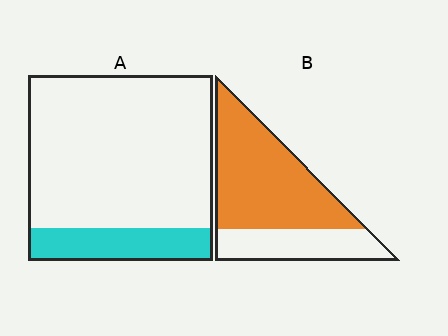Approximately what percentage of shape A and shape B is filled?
A is approximately 20% and B is approximately 70%.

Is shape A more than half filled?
No.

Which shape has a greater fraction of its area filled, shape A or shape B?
Shape B.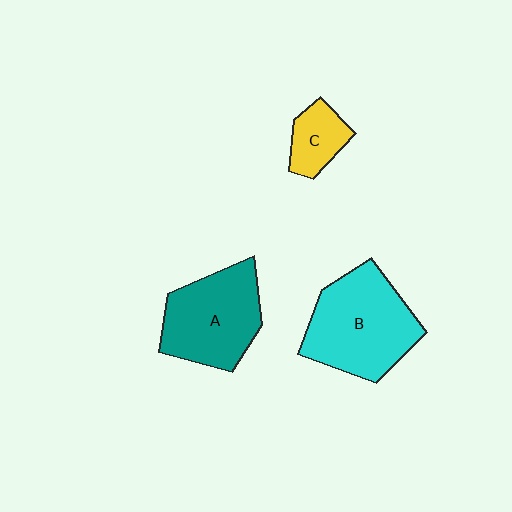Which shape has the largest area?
Shape B (cyan).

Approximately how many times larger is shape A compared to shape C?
Approximately 2.4 times.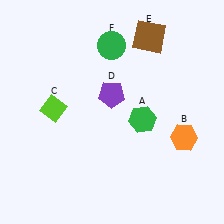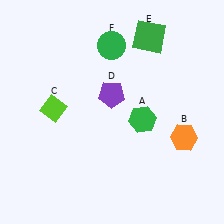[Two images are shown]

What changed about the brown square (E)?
In Image 1, E is brown. In Image 2, it changed to green.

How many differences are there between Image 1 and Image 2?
There is 1 difference between the two images.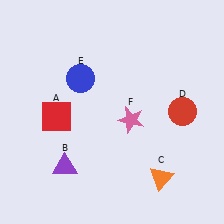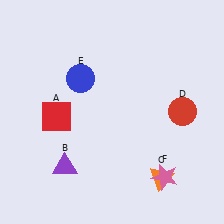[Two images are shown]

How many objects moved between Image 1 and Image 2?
1 object moved between the two images.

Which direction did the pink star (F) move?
The pink star (F) moved down.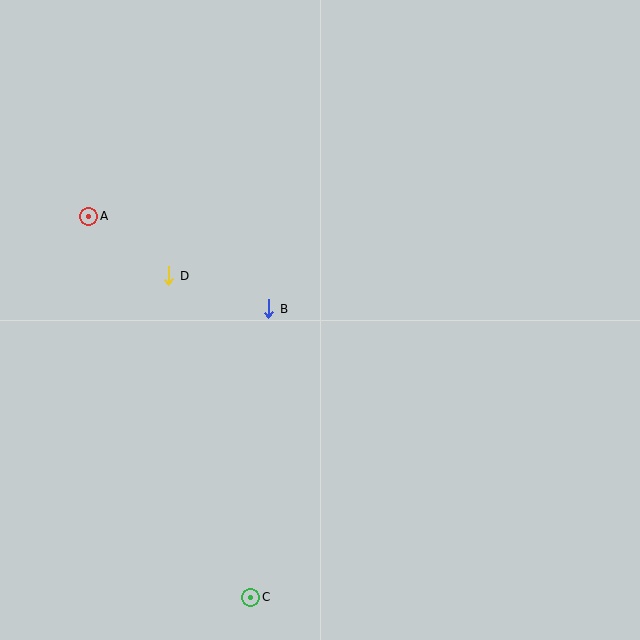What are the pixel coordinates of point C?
Point C is at (251, 597).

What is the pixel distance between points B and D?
The distance between B and D is 105 pixels.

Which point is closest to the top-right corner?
Point B is closest to the top-right corner.